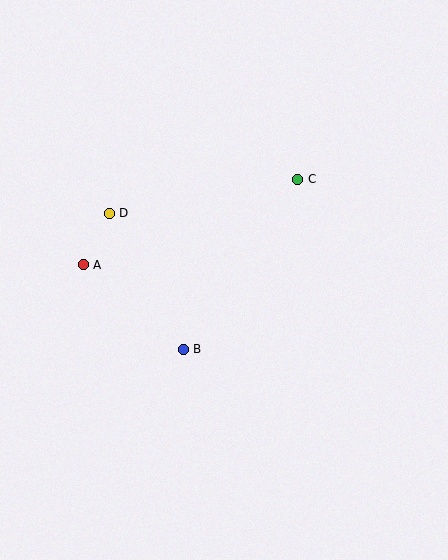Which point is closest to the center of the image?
Point B at (183, 349) is closest to the center.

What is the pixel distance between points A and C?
The distance between A and C is 231 pixels.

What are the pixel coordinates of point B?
Point B is at (183, 349).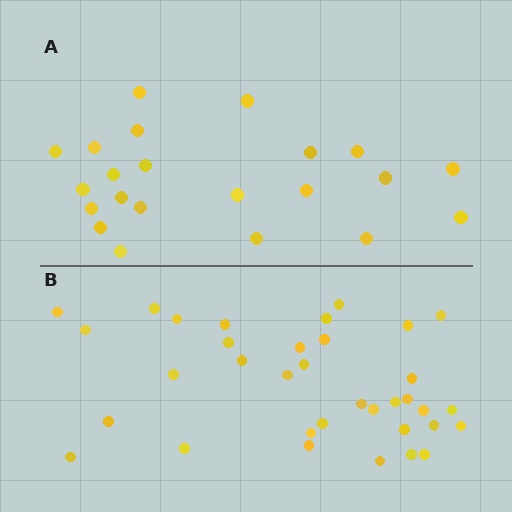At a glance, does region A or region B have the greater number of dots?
Region B (the bottom region) has more dots.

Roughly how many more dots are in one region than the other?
Region B has approximately 15 more dots than region A.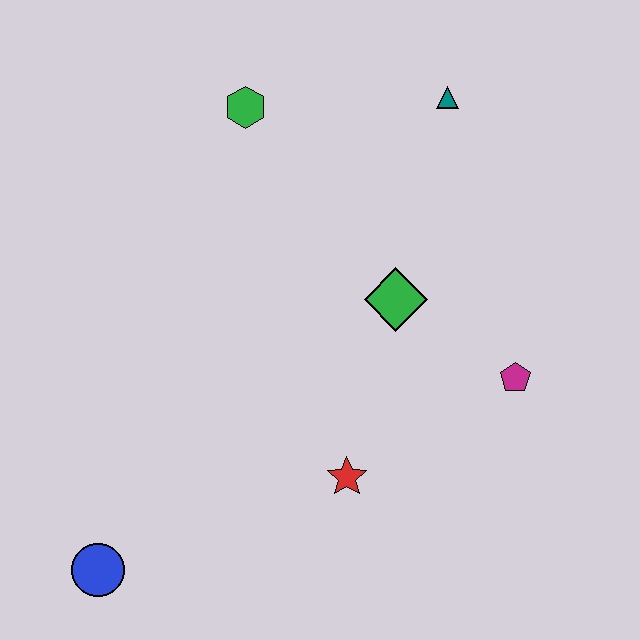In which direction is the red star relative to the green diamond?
The red star is below the green diamond.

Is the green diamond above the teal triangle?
No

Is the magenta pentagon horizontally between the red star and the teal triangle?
No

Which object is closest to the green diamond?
The magenta pentagon is closest to the green diamond.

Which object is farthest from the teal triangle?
The blue circle is farthest from the teal triangle.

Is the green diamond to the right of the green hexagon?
Yes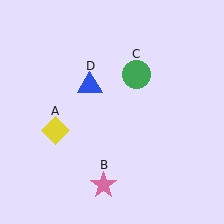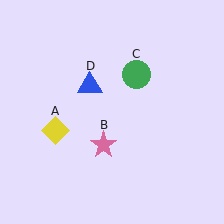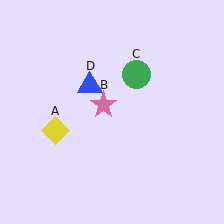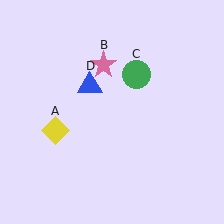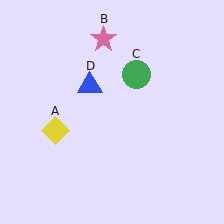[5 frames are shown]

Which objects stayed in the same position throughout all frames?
Yellow diamond (object A) and green circle (object C) and blue triangle (object D) remained stationary.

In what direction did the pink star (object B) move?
The pink star (object B) moved up.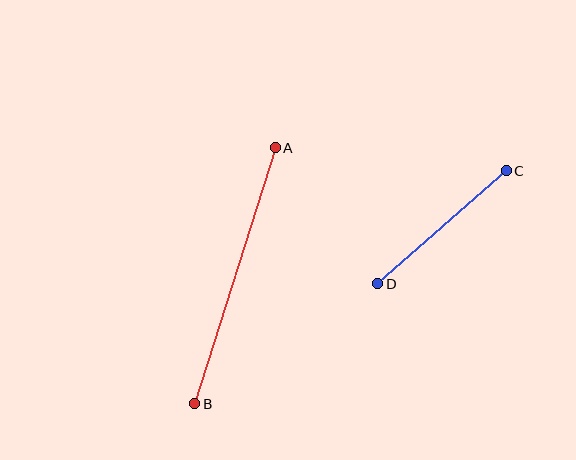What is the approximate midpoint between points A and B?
The midpoint is at approximately (235, 276) pixels.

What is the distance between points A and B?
The distance is approximately 268 pixels.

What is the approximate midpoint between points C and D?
The midpoint is at approximately (442, 227) pixels.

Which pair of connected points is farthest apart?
Points A and B are farthest apart.